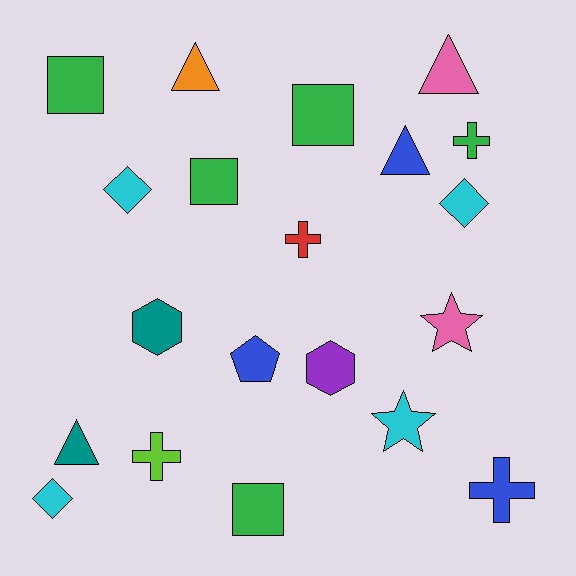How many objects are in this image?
There are 20 objects.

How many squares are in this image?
There are 4 squares.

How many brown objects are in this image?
There are no brown objects.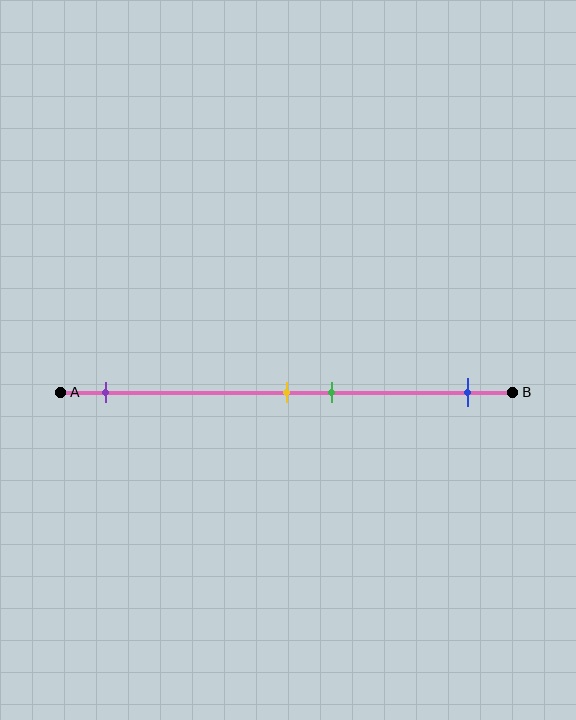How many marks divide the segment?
There are 4 marks dividing the segment.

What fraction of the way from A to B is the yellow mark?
The yellow mark is approximately 50% (0.5) of the way from A to B.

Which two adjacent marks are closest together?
The yellow and green marks are the closest adjacent pair.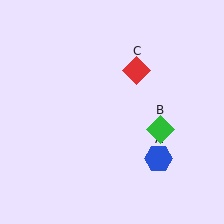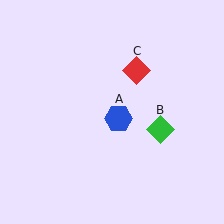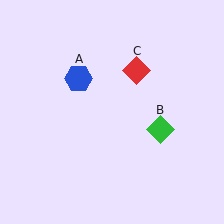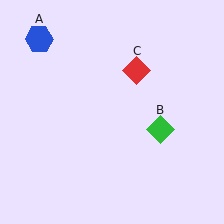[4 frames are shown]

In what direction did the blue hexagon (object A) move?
The blue hexagon (object A) moved up and to the left.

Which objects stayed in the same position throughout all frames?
Green diamond (object B) and red diamond (object C) remained stationary.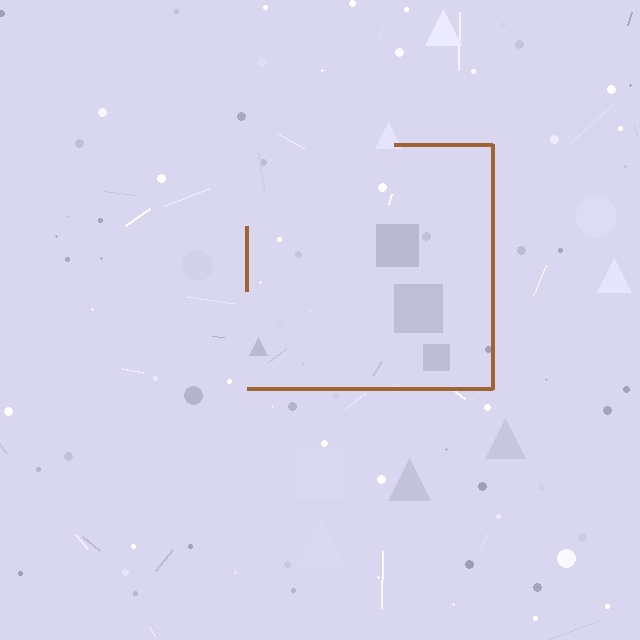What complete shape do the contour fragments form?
The contour fragments form a square.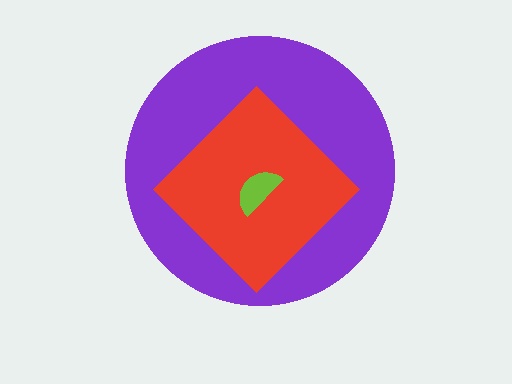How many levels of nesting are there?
3.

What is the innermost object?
The lime semicircle.